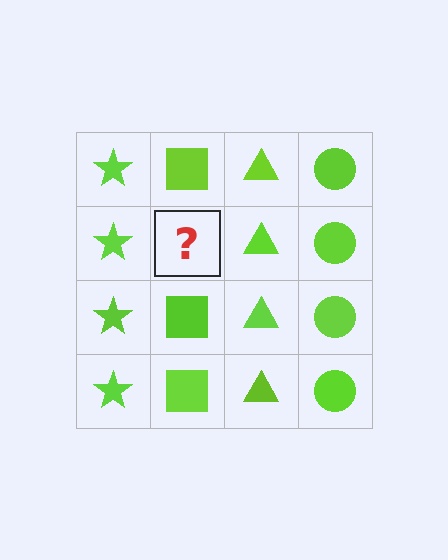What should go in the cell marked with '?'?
The missing cell should contain a lime square.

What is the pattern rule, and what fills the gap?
The rule is that each column has a consistent shape. The gap should be filled with a lime square.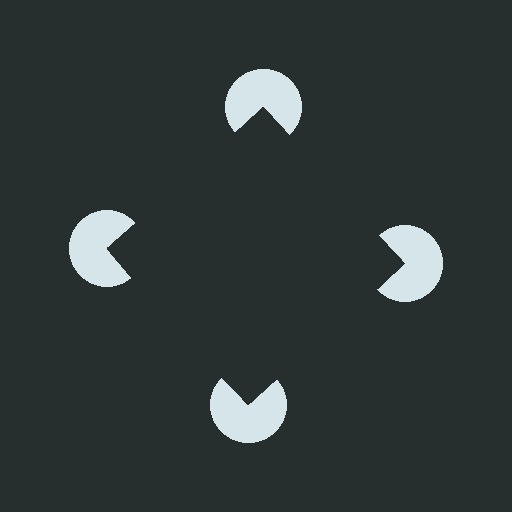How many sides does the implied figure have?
4 sides.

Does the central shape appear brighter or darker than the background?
It typically appears slightly darker than the background, even though no actual brightness change is drawn.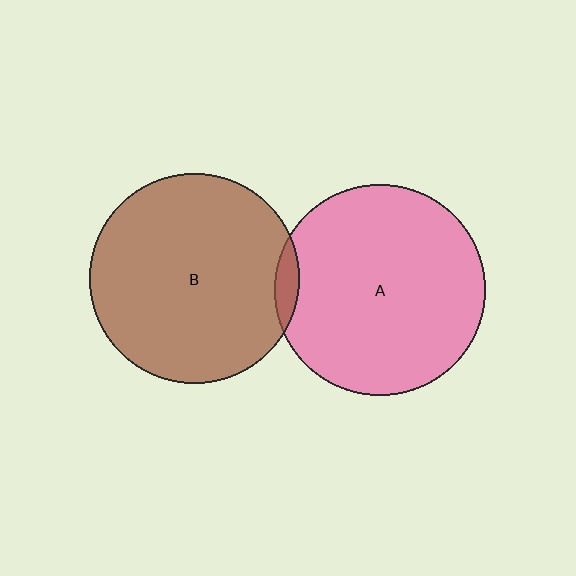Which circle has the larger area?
Circle A (pink).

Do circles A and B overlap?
Yes.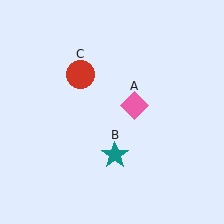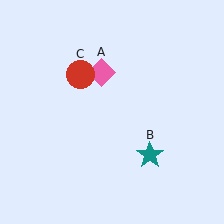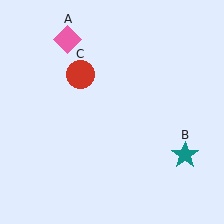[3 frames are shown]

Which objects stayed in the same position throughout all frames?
Red circle (object C) remained stationary.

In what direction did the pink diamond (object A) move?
The pink diamond (object A) moved up and to the left.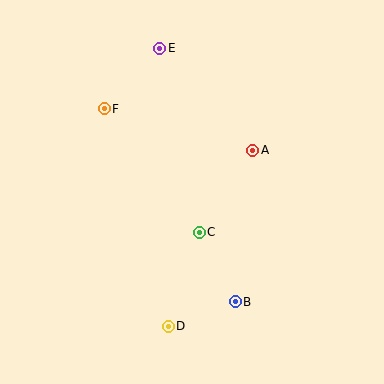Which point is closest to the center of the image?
Point C at (199, 232) is closest to the center.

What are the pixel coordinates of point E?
Point E is at (160, 48).